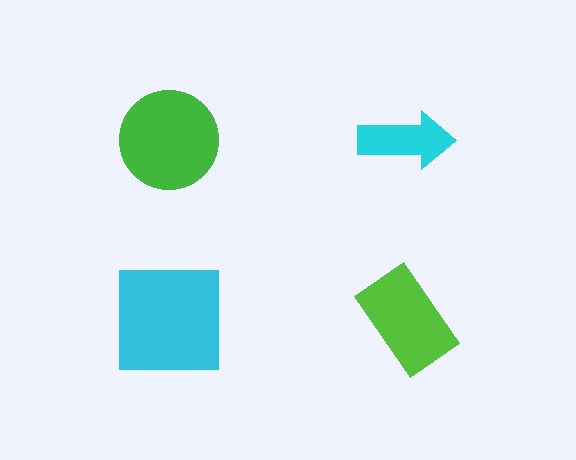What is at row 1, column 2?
A cyan arrow.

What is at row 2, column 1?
A cyan square.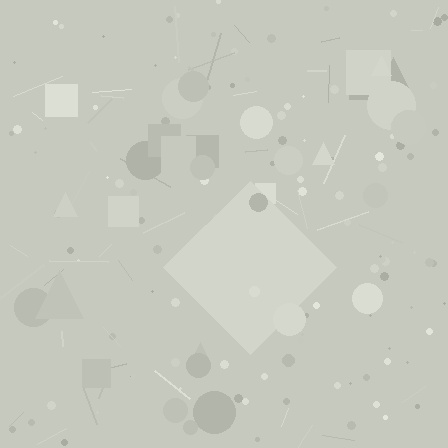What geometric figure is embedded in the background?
A diamond is embedded in the background.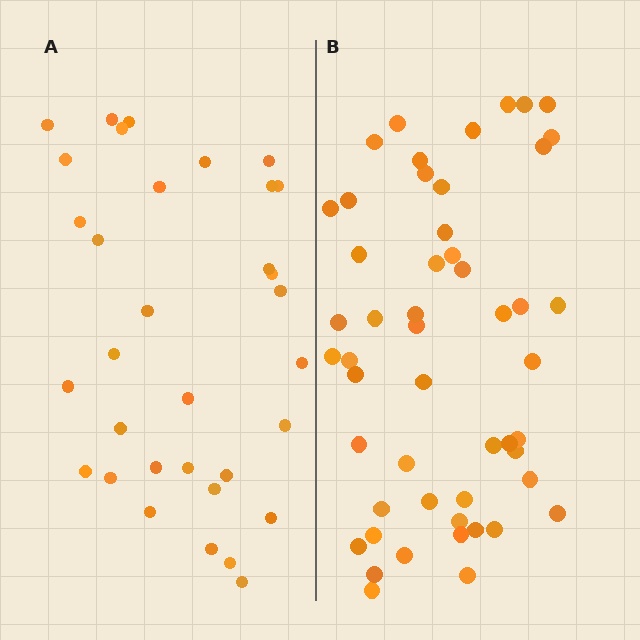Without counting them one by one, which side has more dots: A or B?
Region B (the right region) has more dots.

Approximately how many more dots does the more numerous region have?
Region B has approximately 20 more dots than region A.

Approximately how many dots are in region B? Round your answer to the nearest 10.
About 50 dots. (The exact count is 51, which rounds to 50.)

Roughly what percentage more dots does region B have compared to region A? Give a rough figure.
About 55% more.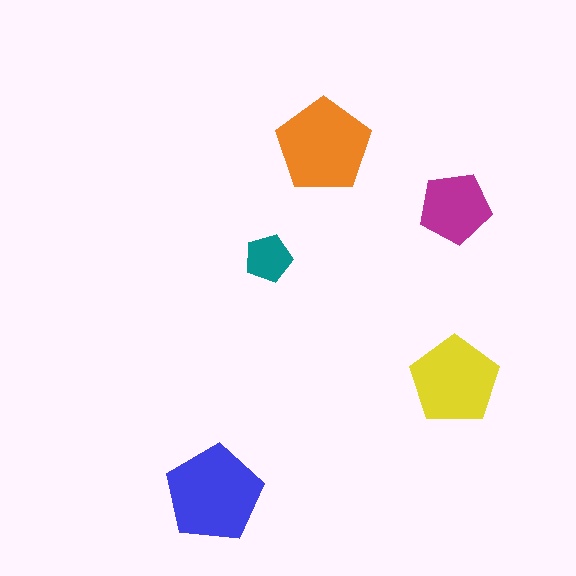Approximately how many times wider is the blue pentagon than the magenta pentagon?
About 1.5 times wider.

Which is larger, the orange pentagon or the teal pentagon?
The orange one.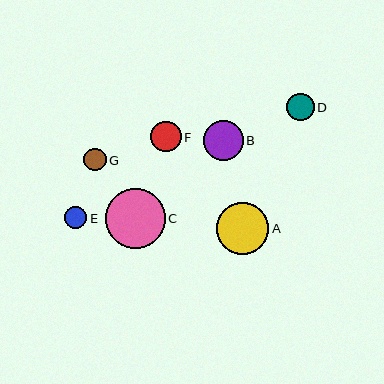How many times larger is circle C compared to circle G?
Circle C is approximately 2.7 times the size of circle G.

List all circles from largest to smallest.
From largest to smallest: C, A, B, F, D, G, E.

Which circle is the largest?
Circle C is the largest with a size of approximately 60 pixels.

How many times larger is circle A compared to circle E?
Circle A is approximately 2.4 times the size of circle E.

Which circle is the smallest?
Circle E is the smallest with a size of approximately 22 pixels.